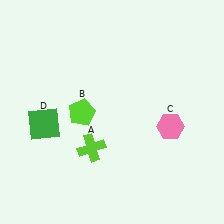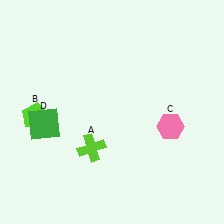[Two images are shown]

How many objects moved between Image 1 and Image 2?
1 object moved between the two images.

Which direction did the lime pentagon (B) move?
The lime pentagon (B) moved left.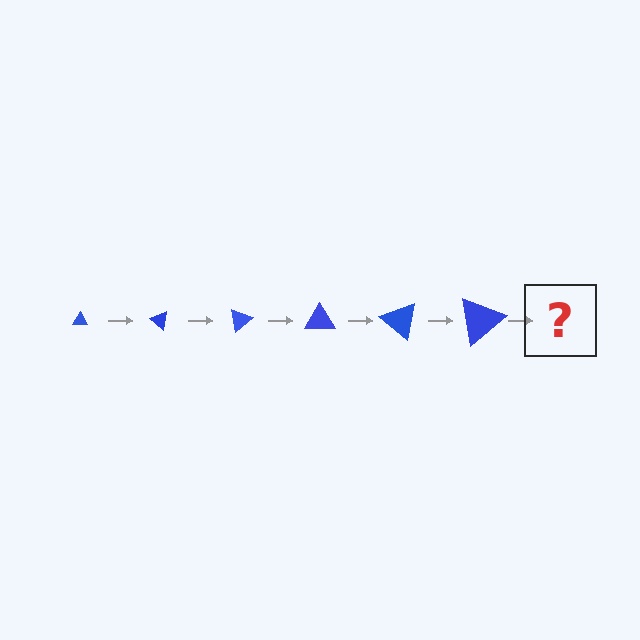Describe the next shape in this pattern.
It should be a triangle, larger than the previous one and rotated 240 degrees from the start.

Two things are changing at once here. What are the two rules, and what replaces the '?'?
The two rules are that the triangle grows larger each step and it rotates 40 degrees each step. The '?' should be a triangle, larger than the previous one and rotated 240 degrees from the start.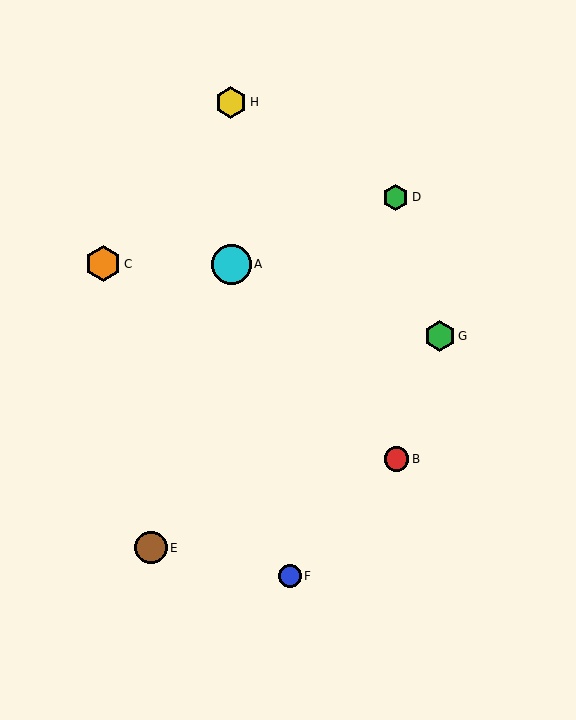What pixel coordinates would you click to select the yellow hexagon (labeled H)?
Click at (231, 102) to select the yellow hexagon H.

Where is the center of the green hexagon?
The center of the green hexagon is at (396, 197).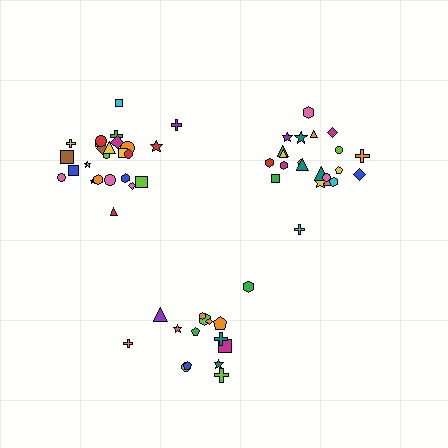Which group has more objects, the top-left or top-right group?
The top-left group.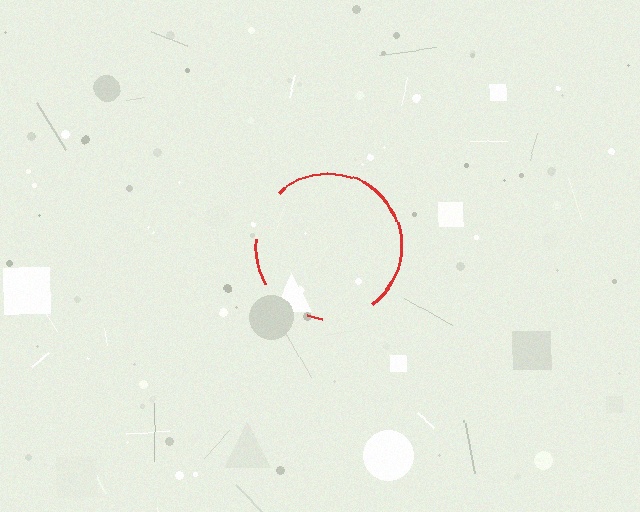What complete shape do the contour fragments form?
The contour fragments form a circle.